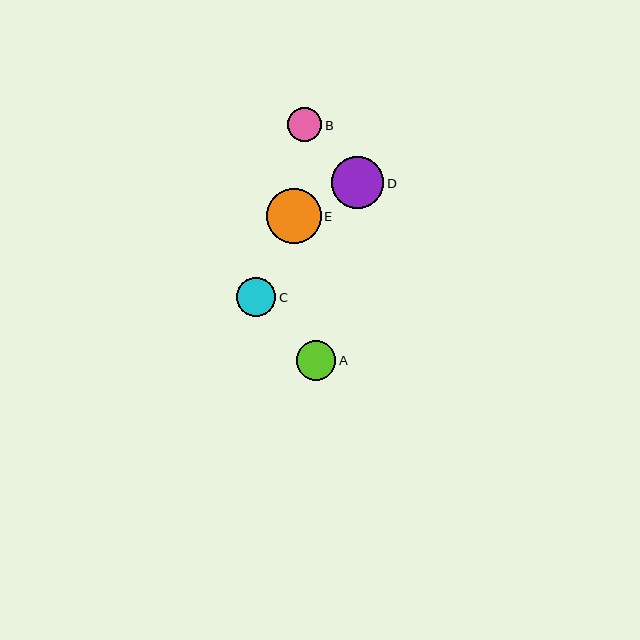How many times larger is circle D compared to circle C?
Circle D is approximately 1.3 times the size of circle C.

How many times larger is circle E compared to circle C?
Circle E is approximately 1.4 times the size of circle C.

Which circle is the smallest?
Circle B is the smallest with a size of approximately 34 pixels.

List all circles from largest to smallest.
From largest to smallest: E, D, A, C, B.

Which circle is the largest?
Circle E is the largest with a size of approximately 55 pixels.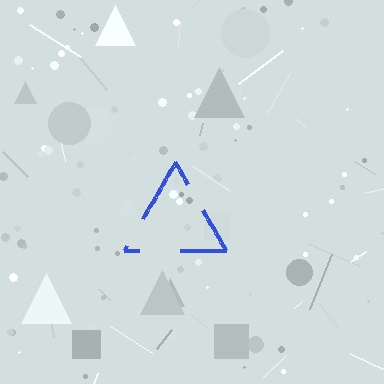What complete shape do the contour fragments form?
The contour fragments form a triangle.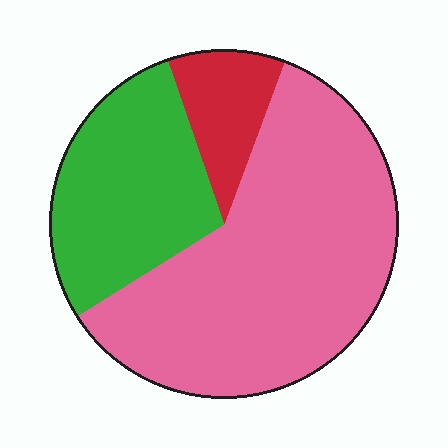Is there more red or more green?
Green.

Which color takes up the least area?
Red, at roughly 10%.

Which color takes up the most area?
Pink, at roughly 60%.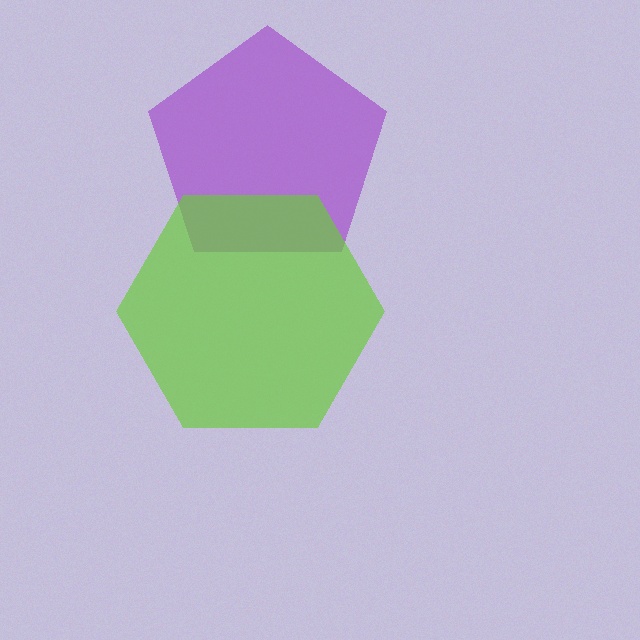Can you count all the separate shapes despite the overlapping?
Yes, there are 2 separate shapes.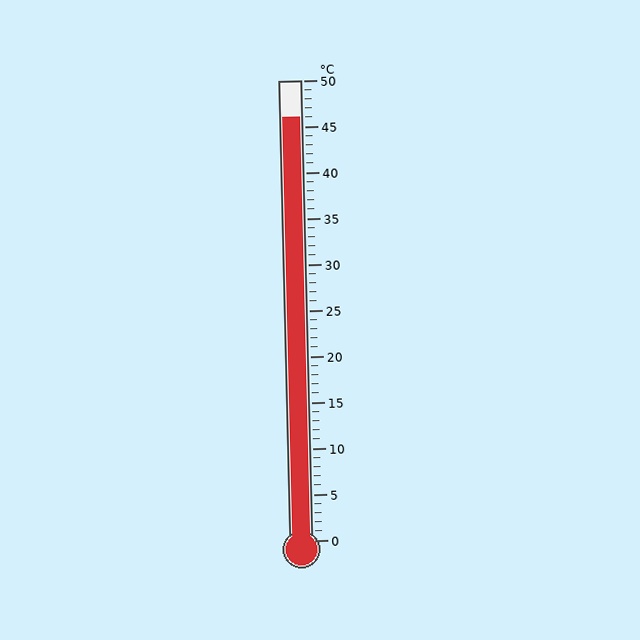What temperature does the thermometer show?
The thermometer shows approximately 46°C.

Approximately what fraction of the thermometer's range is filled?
The thermometer is filled to approximately 90% of its range.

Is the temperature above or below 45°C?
The temperature is above 45°C.